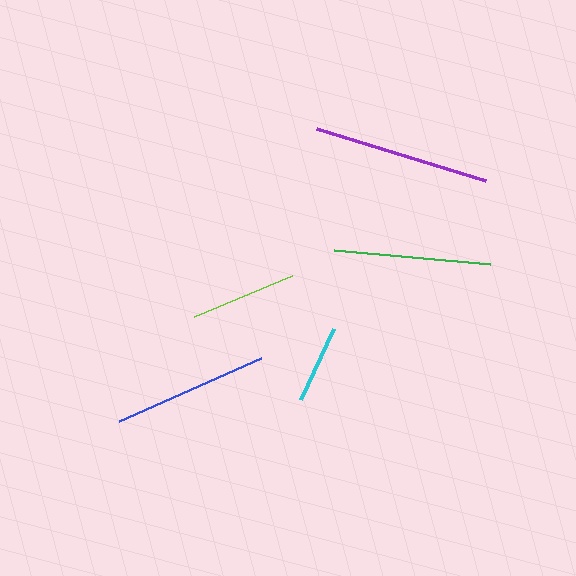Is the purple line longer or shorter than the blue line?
The purple line is longer than the blue line.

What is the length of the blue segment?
The blue segment is approximately 156 pixels long.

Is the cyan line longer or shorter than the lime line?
The lime line is longer than the cyan line.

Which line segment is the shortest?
The cyan line is the shortest at approximately 78 pixels.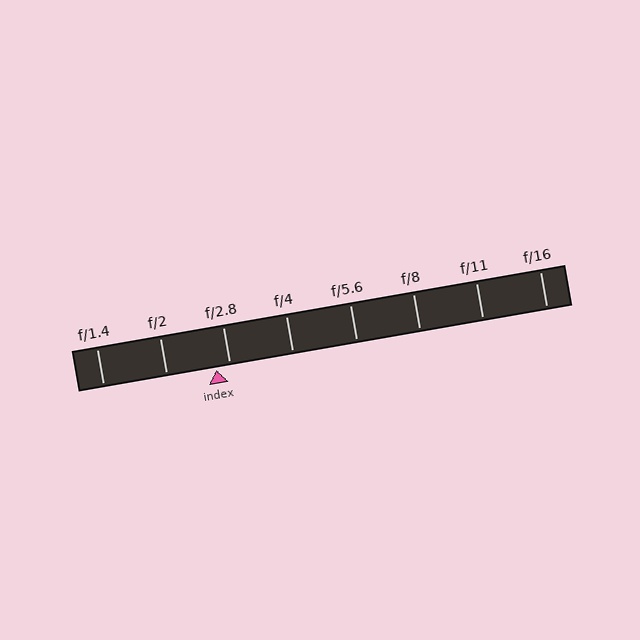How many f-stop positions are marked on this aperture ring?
There are 8 f-stop positions marked.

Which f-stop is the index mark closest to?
The index mark is closest to f/2.8.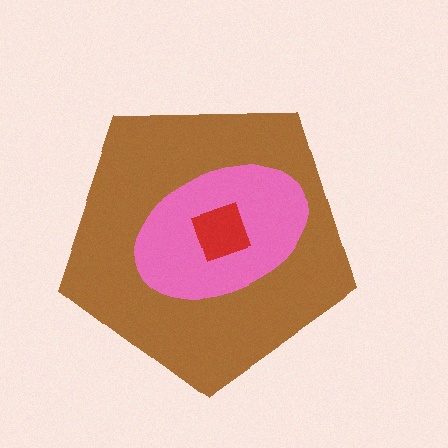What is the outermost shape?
The brown pentagon.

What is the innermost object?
The red square.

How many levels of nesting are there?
3.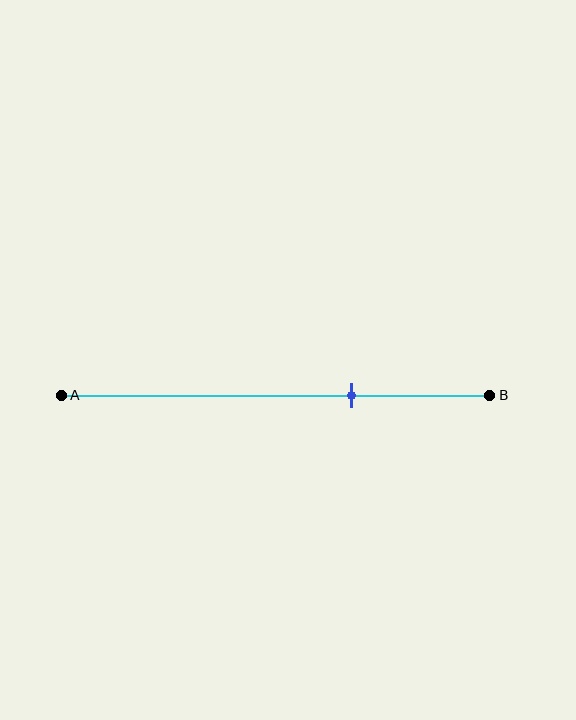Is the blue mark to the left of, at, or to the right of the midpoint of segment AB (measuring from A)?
The blue mark is to the right of the midpoint of segment AB.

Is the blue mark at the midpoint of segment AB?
No, the mark is at about 70% from A, not at the 50% midpoint.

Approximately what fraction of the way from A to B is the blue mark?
The blue mark is approximately 70% of the way from A to B.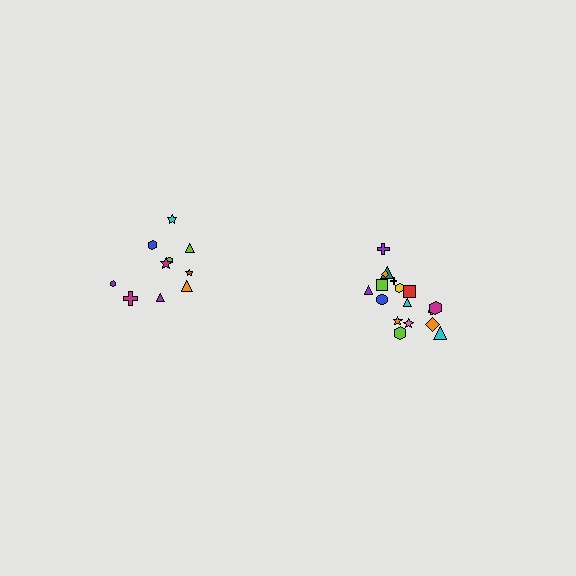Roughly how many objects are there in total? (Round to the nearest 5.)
Roughly 30 objects in total.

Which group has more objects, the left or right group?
The right group.